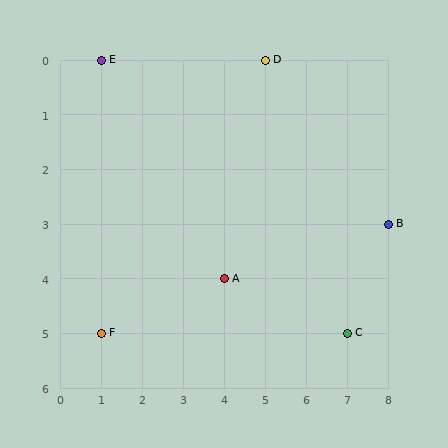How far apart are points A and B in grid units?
Points A and B are 4 columns and 1 row apart (about 4.1 grid units diagonally).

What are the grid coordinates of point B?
Point B is at grid coordinates (8, 3).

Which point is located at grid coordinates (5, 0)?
Point D is at (5, 0).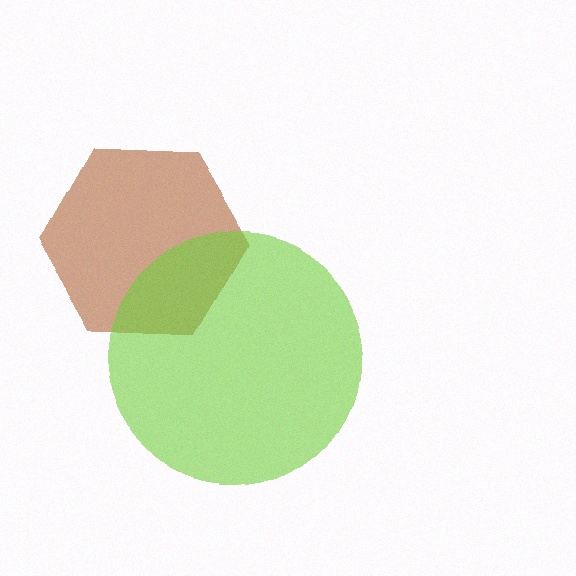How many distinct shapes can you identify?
There are 2 distinct shapes: a brown hexagon, a lime circle.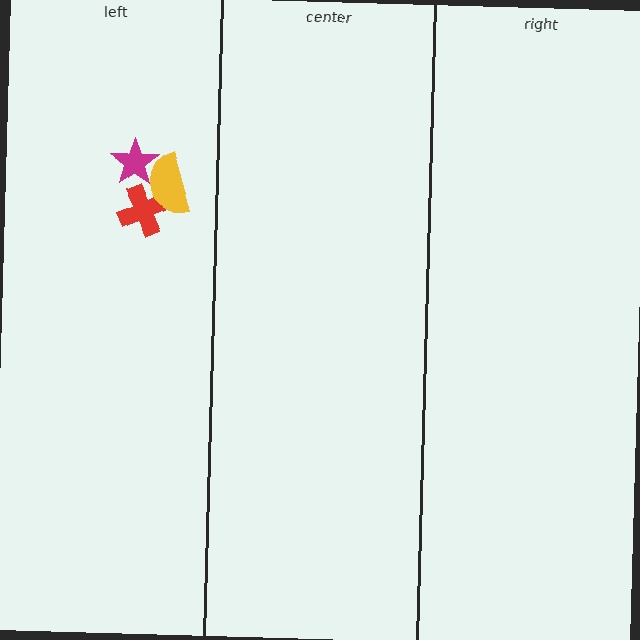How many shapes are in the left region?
3.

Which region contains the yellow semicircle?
The left region.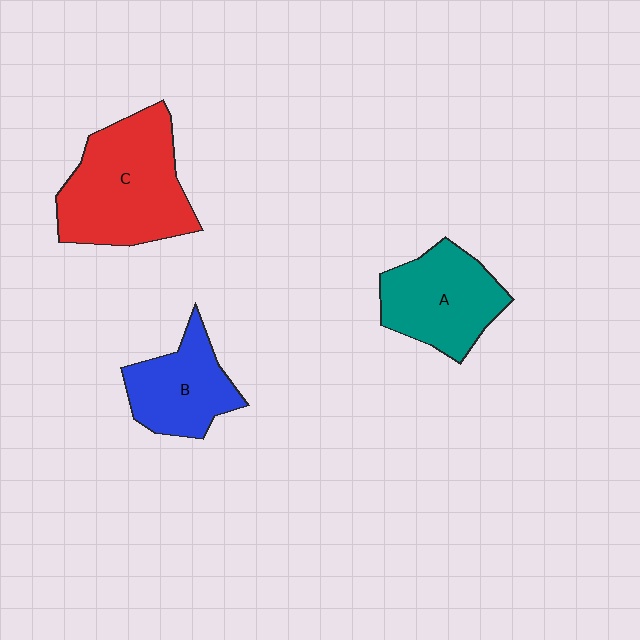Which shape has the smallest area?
Shape B (blue).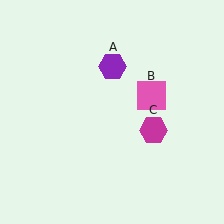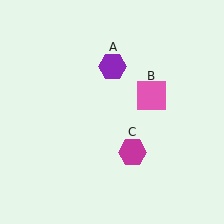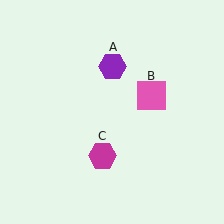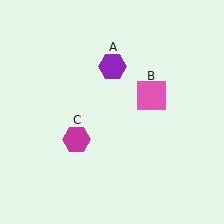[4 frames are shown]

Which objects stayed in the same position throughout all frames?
Purple hexagon (object A) and pink square (object B) remained stationary.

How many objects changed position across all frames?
1 object changed position: magenta hexagon (object C).